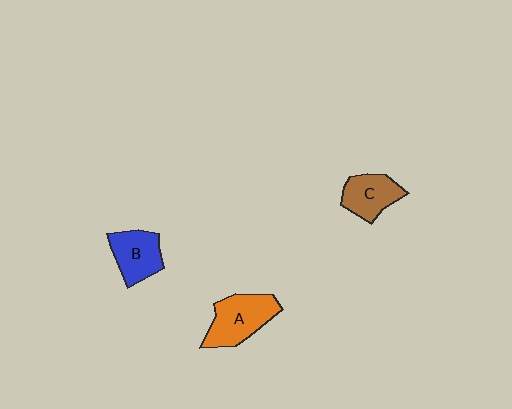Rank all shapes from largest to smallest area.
From largest to smallest: A (orange), B (blue), C (brown).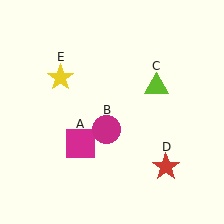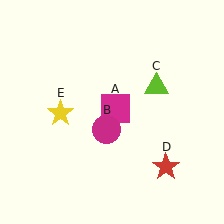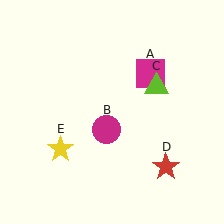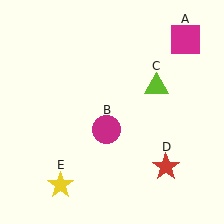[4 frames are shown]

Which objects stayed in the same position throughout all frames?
Magenta circle (object B) and lime triangle (object C) and red star (object D) remained stationary.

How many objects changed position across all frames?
2 objects changed position: magenta square (object A), yellow star (object E).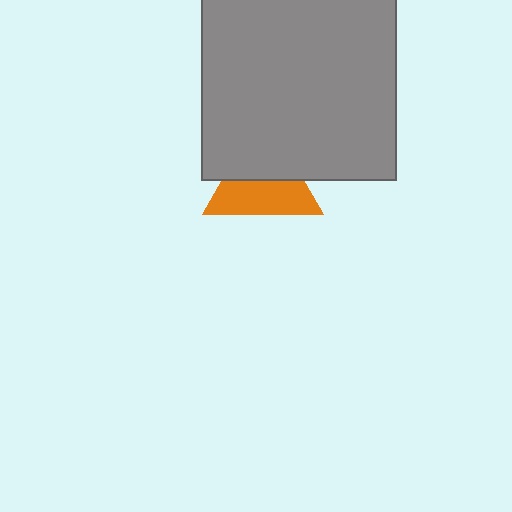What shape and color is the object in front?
The object in front is a gray rectangle.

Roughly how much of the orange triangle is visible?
About half of it is visible (roughly 54%).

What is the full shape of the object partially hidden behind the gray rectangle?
The partially hidden object is an orange triangle.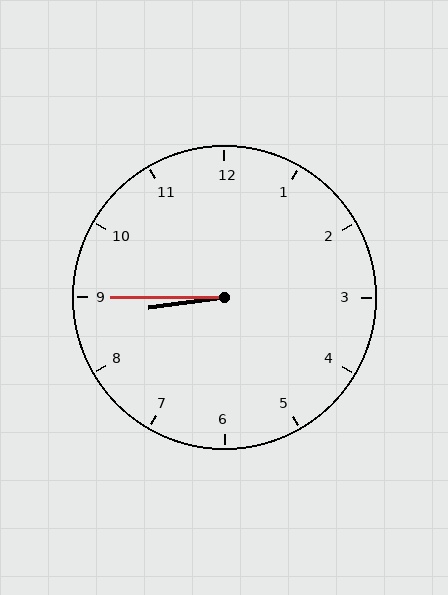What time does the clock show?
8:45.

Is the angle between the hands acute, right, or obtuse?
It is acute.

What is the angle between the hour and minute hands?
Approximately 8 degrees.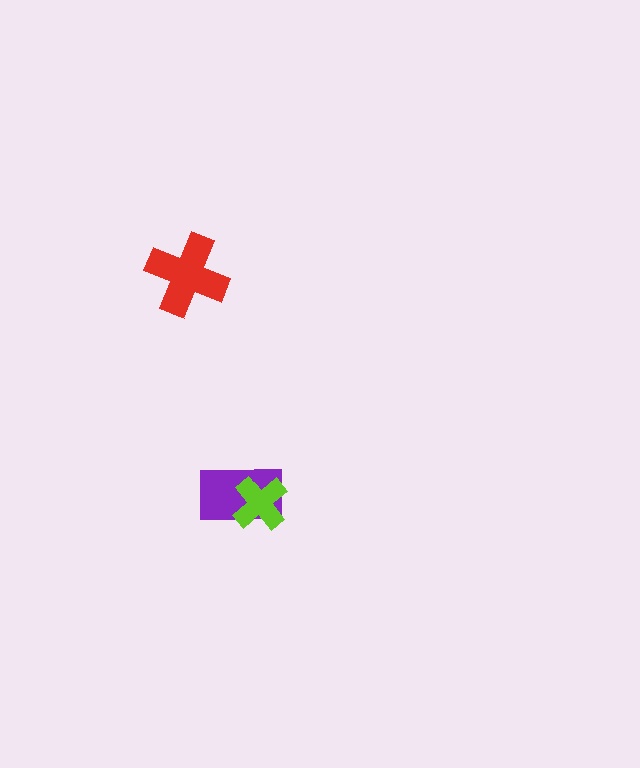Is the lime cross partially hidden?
No, no other shape covers it.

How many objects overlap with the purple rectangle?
1 object overlaps with the purple rectangle.